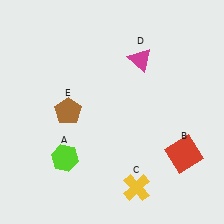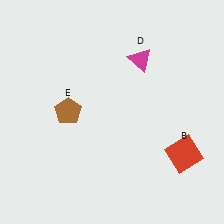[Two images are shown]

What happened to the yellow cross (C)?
The yellow cross (C) was removed in Image 2. It was in the bottom-right area of Image 1.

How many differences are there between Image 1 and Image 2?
There are 2 differences between the two images.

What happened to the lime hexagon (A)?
The lime hexagon (A) was removed in Image 2. It was in the bottom-left area of Image 1.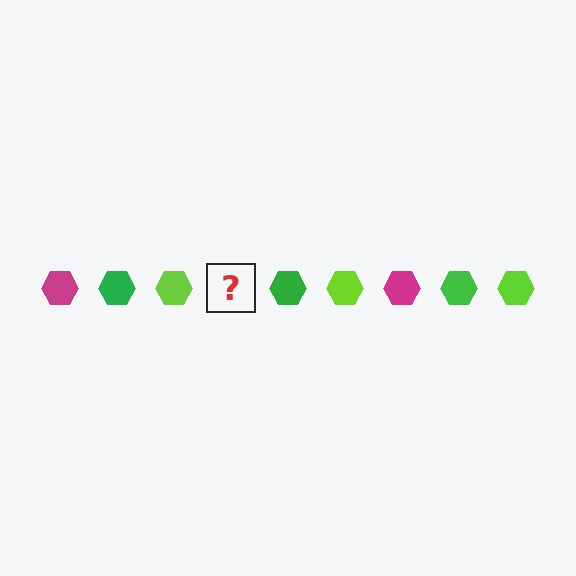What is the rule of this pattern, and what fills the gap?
The rule is that the pattern cycles through magenta, green, lime hexagons. The gap should be filled with a magenta hexagon.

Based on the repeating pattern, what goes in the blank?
The blank should be a magenta hexagon.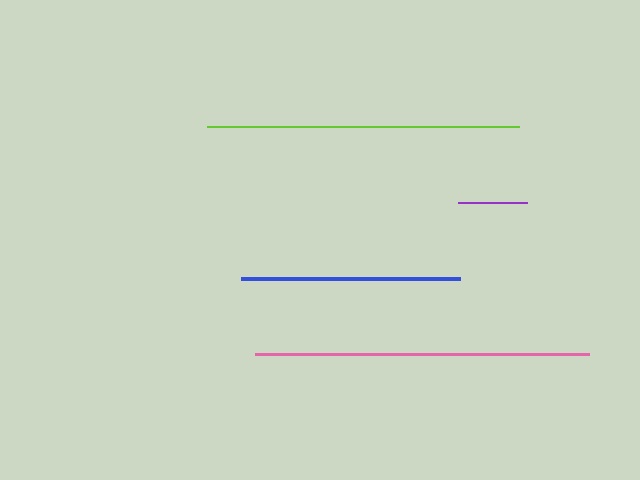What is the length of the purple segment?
The purple segment is approximately 70 pixels long.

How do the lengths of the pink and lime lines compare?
The pink and lime lines are approximately the same length.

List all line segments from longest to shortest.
From longest to shortest: pink, lime, blue, purple.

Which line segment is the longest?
The pink line is the longest at approximately 335 pixels.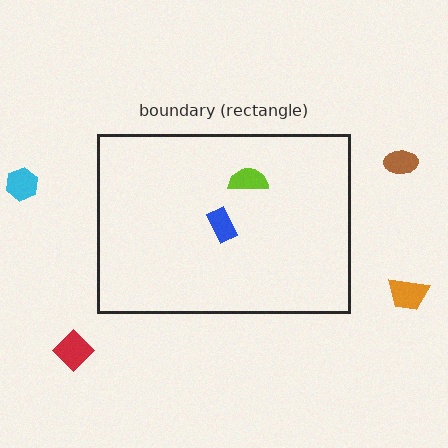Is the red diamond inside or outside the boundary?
Outside.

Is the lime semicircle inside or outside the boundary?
Inside.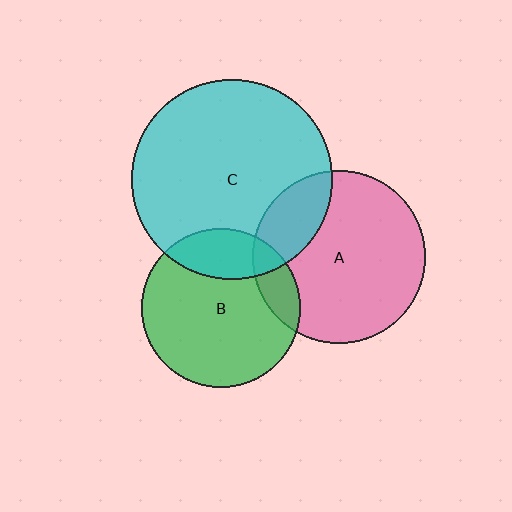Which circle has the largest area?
Circle C (cyan).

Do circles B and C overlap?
Yes.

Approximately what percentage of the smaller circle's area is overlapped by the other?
Approximately 20%.